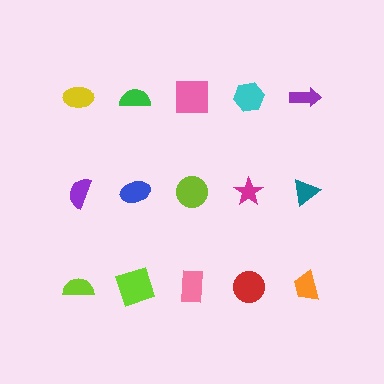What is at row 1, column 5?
A purple arrow.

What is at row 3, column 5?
An orange trapezoid.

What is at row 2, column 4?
A magenta star.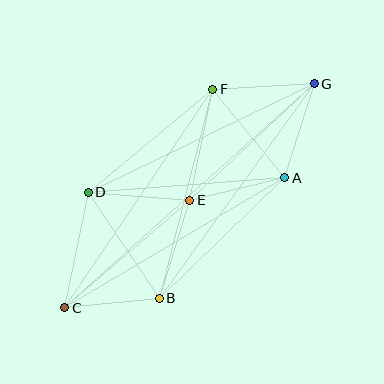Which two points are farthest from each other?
Points C and G are farthest from each other.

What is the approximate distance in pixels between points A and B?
The distance between A and B is approximately 174 pixels.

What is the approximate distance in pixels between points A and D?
The distance between A and D is approximately 197 pixels.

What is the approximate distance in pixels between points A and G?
The distance between A and G is approximately 99 pixels.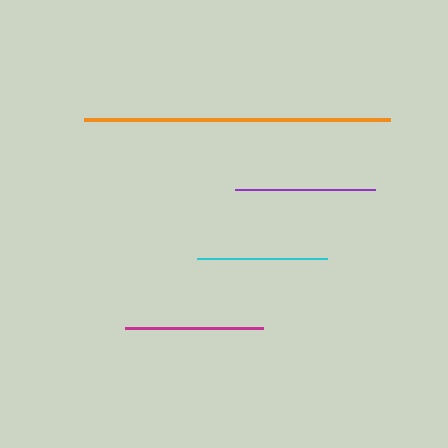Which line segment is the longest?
The orange line is the longest at approximately 306 pixels.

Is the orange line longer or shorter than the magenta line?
The orange line is longer than the magenta line.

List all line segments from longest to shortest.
From longest to shortest: orange, purple, magenta, cyan.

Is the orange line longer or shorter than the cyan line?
The orange line is longer than the cyan line.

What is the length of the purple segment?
The purple segment is approximately 139 pixels long.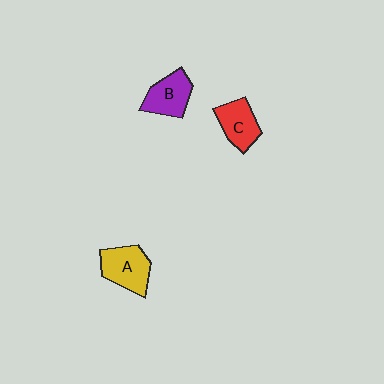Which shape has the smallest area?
Shape C (red).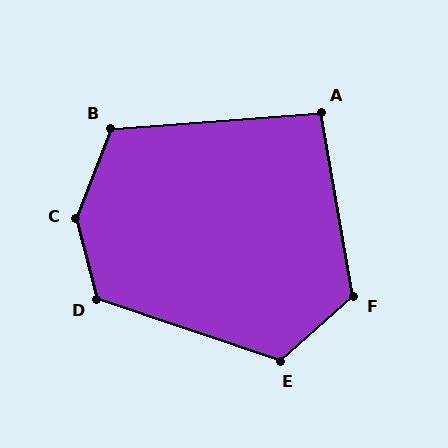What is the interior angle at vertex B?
Approximately 116 degrees (obtuse).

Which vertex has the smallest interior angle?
A, at approximately 95 degrees.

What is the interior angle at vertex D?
Approximately 123 degrees (obtuse).